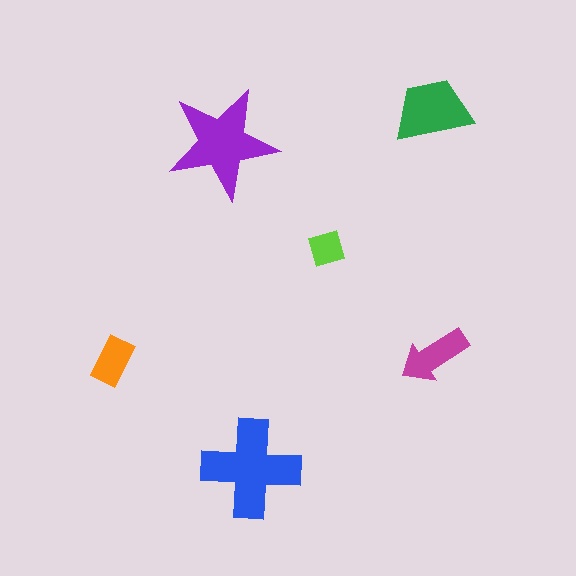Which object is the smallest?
The lime diamond.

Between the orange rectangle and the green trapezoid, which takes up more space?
The green trapezoid.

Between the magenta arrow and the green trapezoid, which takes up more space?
The green trapezoid.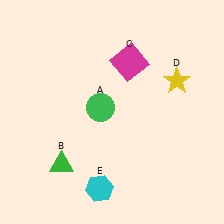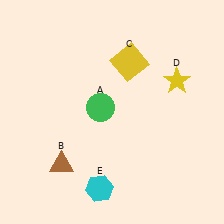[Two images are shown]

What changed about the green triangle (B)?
In Image 1, B is green. In Image 2, it changed to brown.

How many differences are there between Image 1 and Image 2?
There are 2 differences between the two images.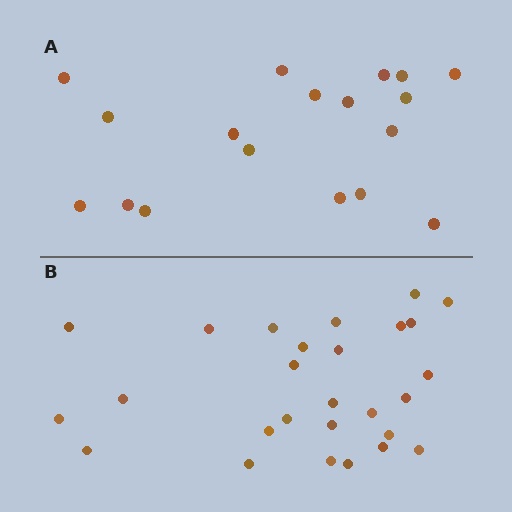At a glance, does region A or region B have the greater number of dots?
Region B (the bottom region) has more dots.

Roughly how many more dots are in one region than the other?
Region B has roughly 8 or so more dots than region A.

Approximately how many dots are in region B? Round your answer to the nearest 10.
About 30 dots. (The exact count is 27, which rounds to 30.)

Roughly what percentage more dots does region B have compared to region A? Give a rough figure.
About 50% more.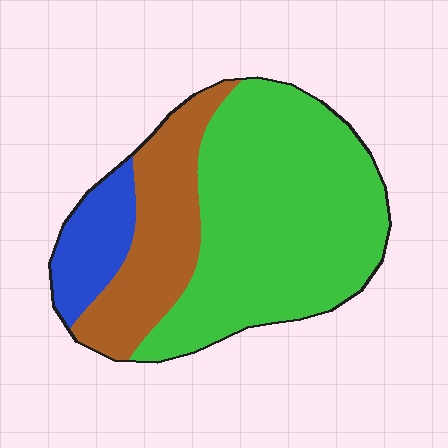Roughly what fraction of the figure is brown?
Brown takes up about one quarter (1/4) of the figure.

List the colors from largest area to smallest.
From largest to smallest: green, brown, blue.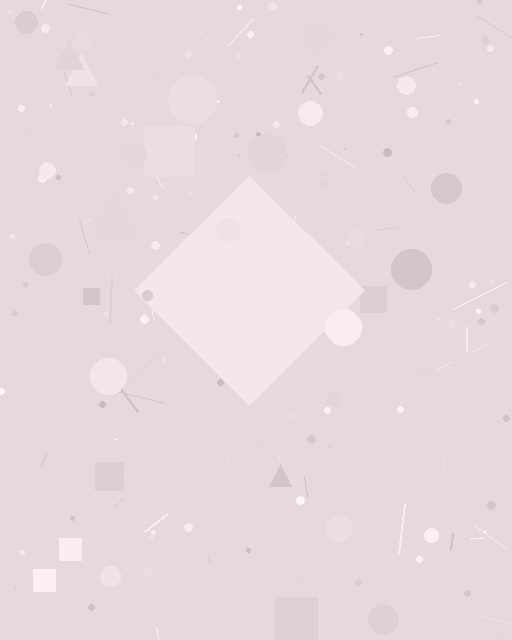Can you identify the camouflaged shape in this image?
The camouflaged shape is a diamond.